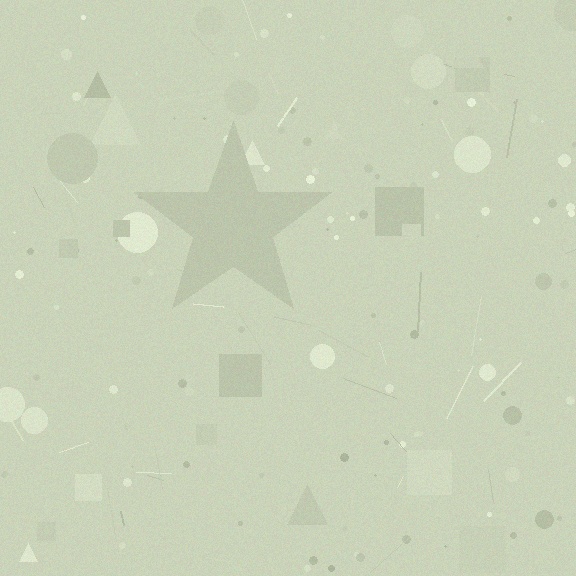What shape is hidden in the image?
A star is hidden in the image.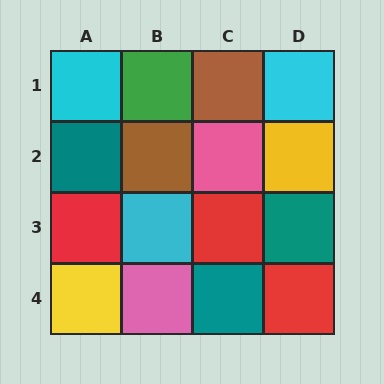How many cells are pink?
2 cells are pink.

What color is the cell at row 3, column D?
Teal.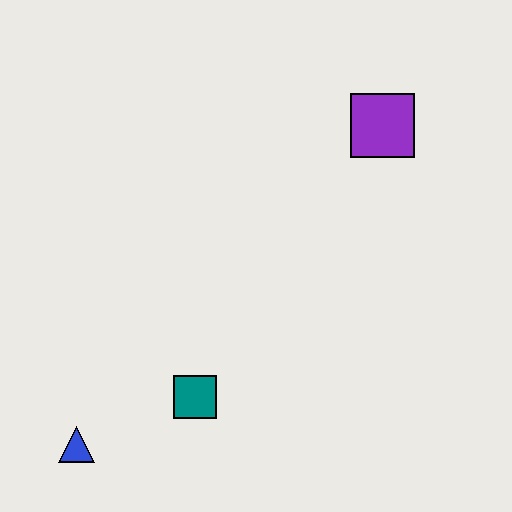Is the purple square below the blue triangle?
No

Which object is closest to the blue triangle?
The teal square is closest to the blue triangle.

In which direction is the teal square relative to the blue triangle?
The teal square is to the right of the blue triangle.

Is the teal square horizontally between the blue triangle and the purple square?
Yes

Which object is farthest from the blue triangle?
The purple square is farthest from the blue triangle.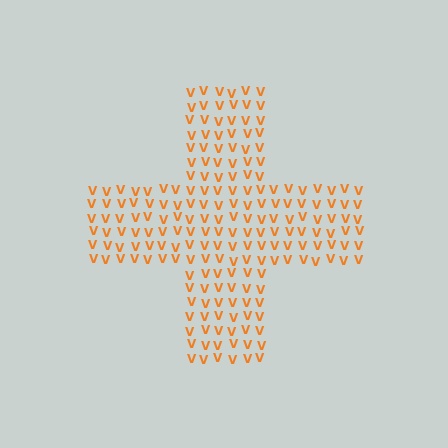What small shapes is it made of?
It is made of small letter V's.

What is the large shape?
The large shape is a cross.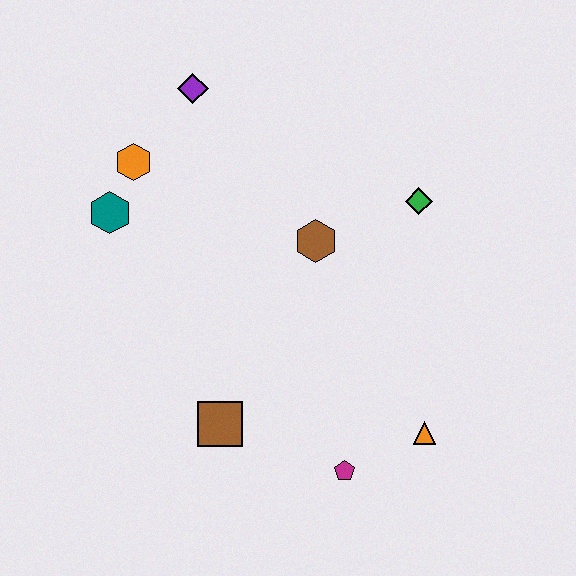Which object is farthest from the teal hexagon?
The orange triangle is farthest from the teal hexagon.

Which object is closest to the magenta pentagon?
The orange triangle is closest to the magenta pentagon.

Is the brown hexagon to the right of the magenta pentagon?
No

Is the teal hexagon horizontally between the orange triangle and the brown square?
No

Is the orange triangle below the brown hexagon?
Yes